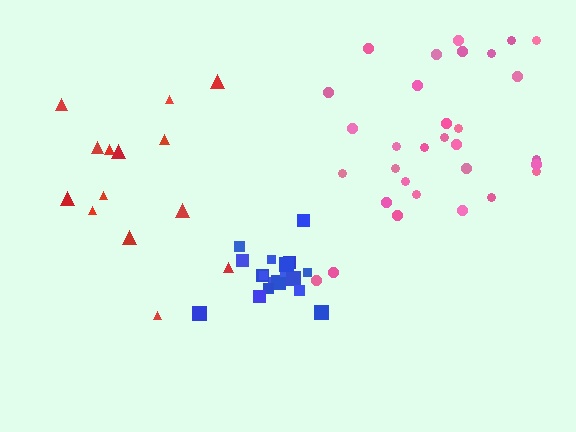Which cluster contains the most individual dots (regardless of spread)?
Pink (31).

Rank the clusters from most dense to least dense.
blue, pink, red.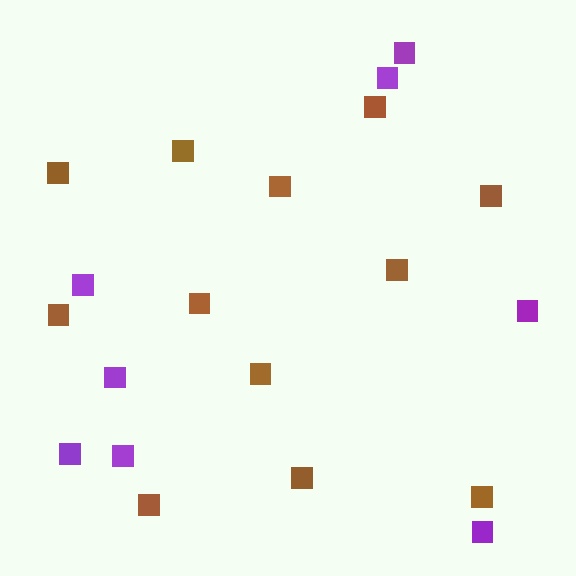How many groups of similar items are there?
There are 2 groups: one group of brown squares (12) and one group of purple squares (8).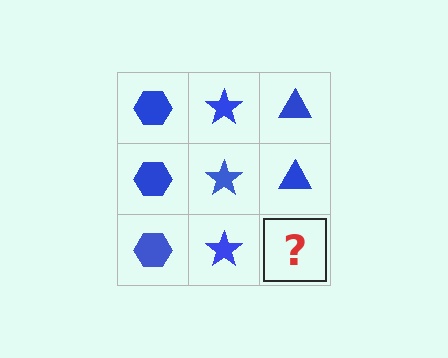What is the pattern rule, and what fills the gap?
The rule is that each column has a consistent shape. The gap should be filled with a blue triangle.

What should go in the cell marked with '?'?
The missing cell should contain a blue triangle.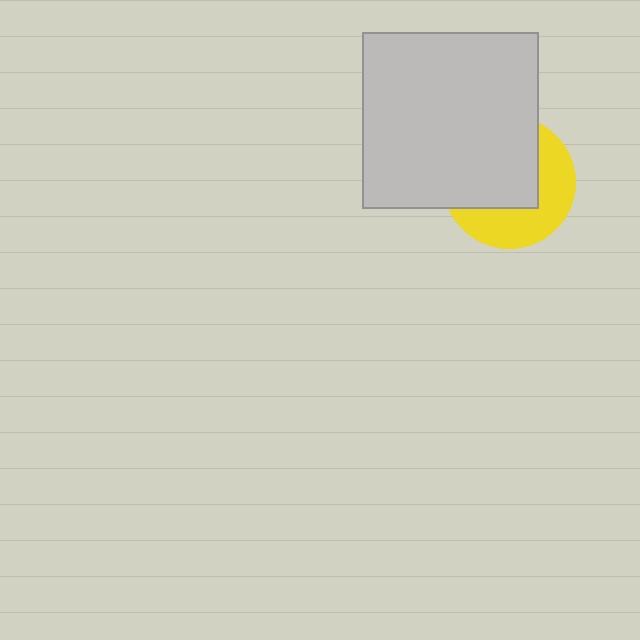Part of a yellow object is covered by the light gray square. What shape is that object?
It is a circle.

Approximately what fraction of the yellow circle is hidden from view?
Roughly 57% of the yellow circle is hidden behind the light gray square.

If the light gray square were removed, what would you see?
You would see the complete yellow circle.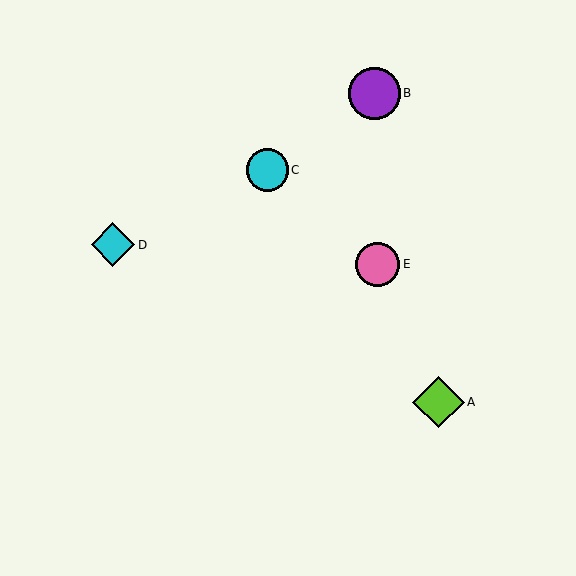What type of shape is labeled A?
Shape A is a lime diamond.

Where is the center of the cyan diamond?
The center of the cyan diamond is at (113, 245).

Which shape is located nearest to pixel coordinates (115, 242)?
The cyan diamond (labeled D) at (113, 245) is nearest to that location.